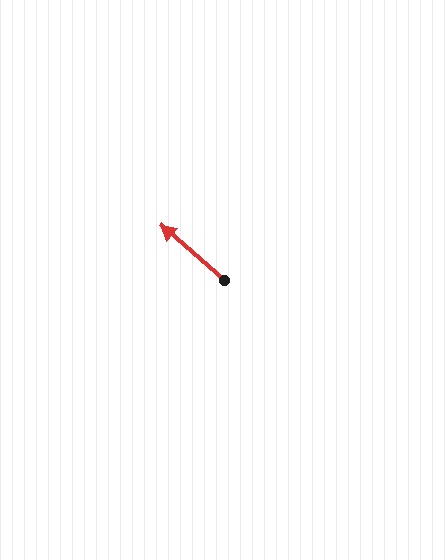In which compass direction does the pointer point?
Northwest.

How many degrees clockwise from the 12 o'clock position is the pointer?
Approximately 311 degrees.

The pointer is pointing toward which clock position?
Roughly 10 o'clock.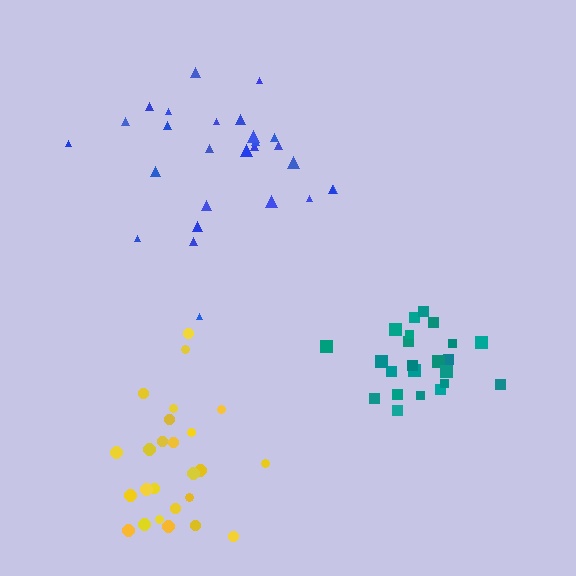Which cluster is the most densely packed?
Teal.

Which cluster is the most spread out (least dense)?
Blue.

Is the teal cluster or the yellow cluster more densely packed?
Teal.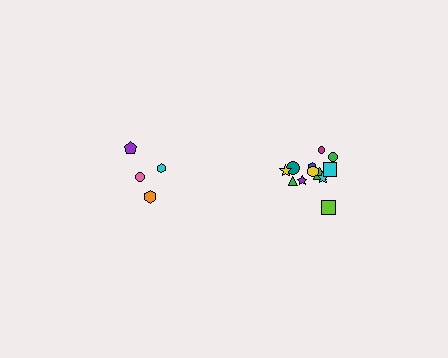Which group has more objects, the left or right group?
The right group.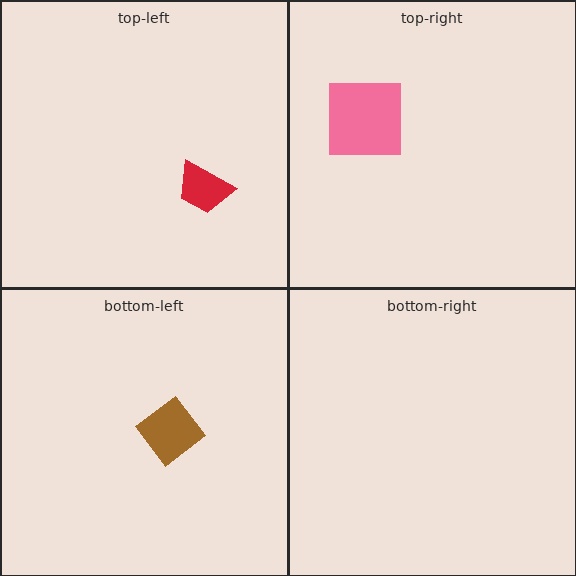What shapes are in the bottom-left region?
The brown diamond.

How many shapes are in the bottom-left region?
1.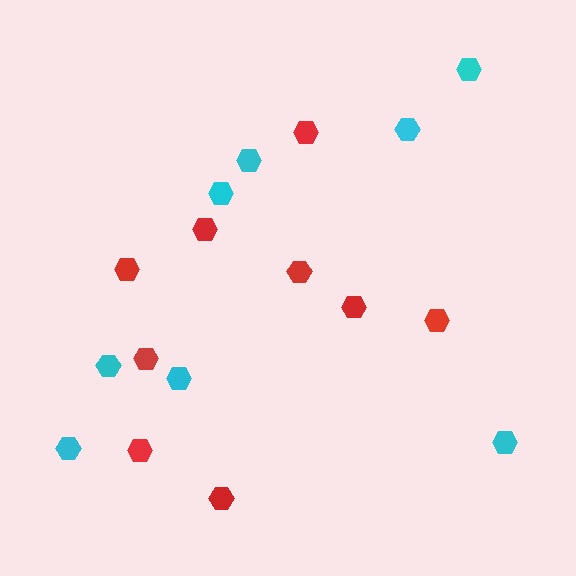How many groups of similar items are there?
There are 2 groups: one group of red hexagons (9) and one group of cyan hexagons (8).